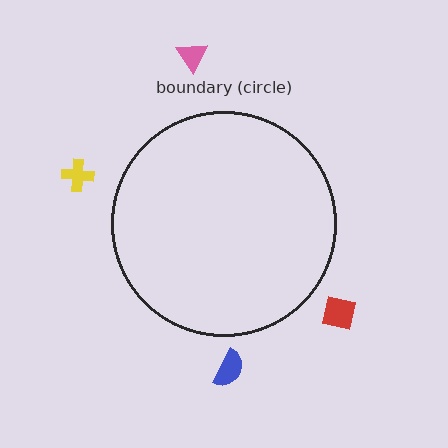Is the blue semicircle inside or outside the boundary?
Outside.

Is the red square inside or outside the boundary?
Outside.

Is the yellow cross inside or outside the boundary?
Outside.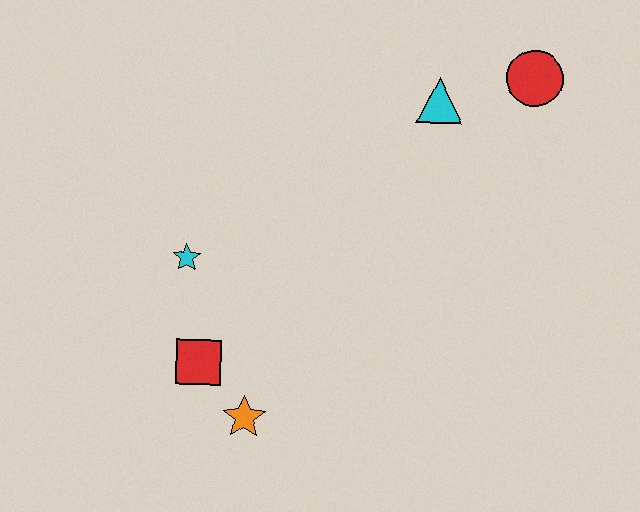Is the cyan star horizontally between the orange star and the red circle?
No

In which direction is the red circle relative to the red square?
The red circle is to the right of the red square.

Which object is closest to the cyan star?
The red square is closest to the cyan star.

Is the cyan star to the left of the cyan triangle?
Yes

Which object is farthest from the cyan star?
The red circle is farthest from the cyan star.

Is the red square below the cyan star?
Yes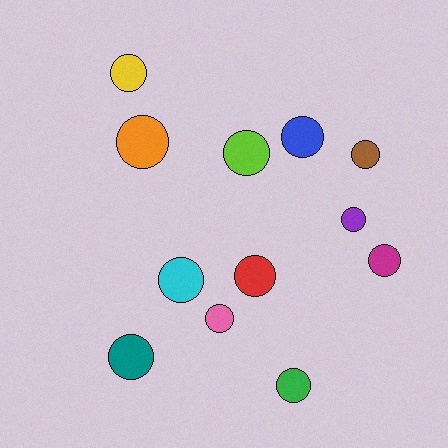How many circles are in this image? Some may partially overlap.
There are 12 circles.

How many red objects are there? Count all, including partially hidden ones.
There is 1 red object.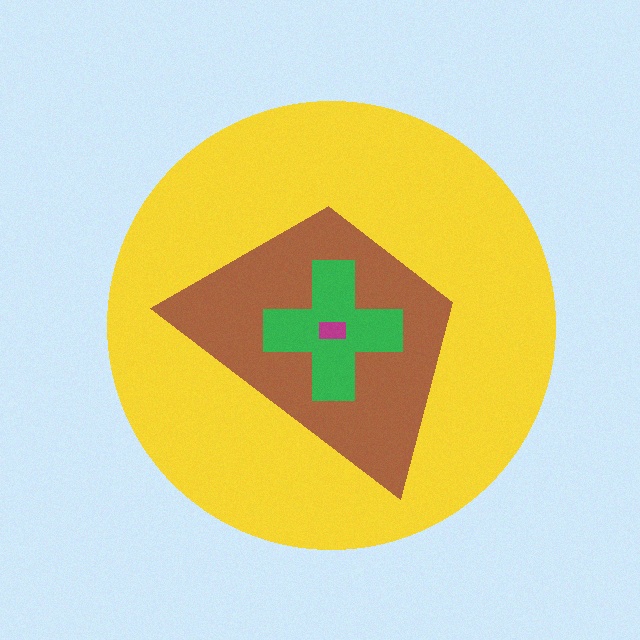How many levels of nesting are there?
4.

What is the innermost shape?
The magenta rectangle.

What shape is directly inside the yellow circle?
The brown trapezoid.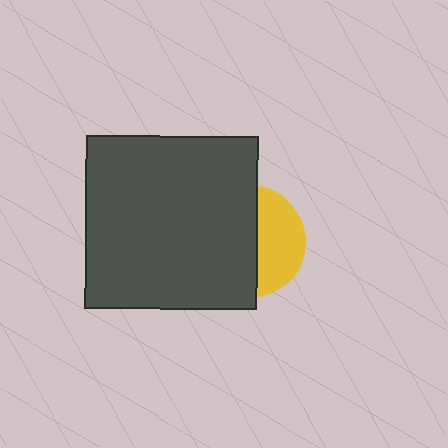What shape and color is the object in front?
The object in front is a dark gray square.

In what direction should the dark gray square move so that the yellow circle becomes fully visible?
The dark gray square should move left. That is the shortest direction to clear the overlap and leave the yellow circle fully visible.